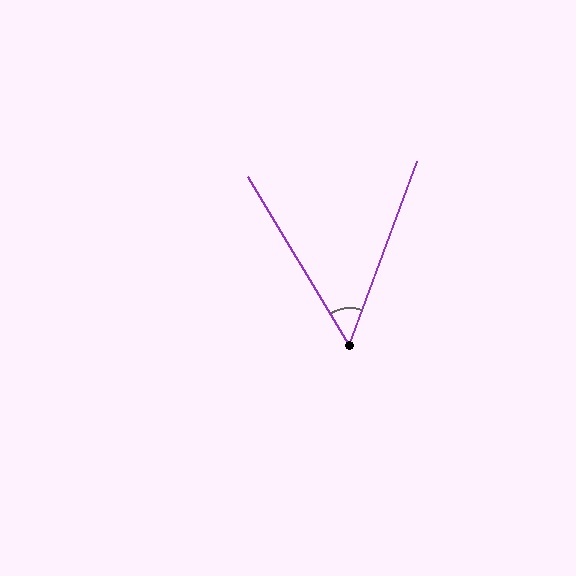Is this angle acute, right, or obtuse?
It is acute.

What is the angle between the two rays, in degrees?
Approximately 51 degrees.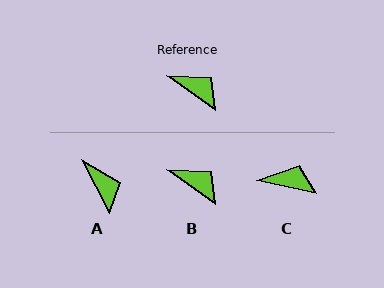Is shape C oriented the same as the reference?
No, it is off by about 24 degrees.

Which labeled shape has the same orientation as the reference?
B.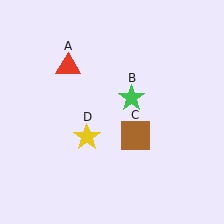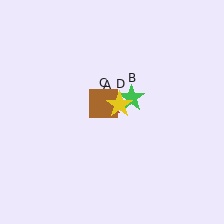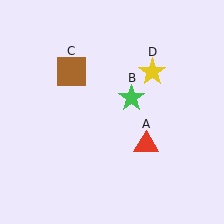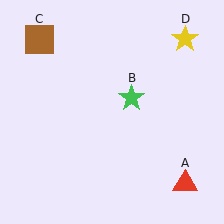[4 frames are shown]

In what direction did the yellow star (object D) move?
The yellow star (object D) moved up and to the right.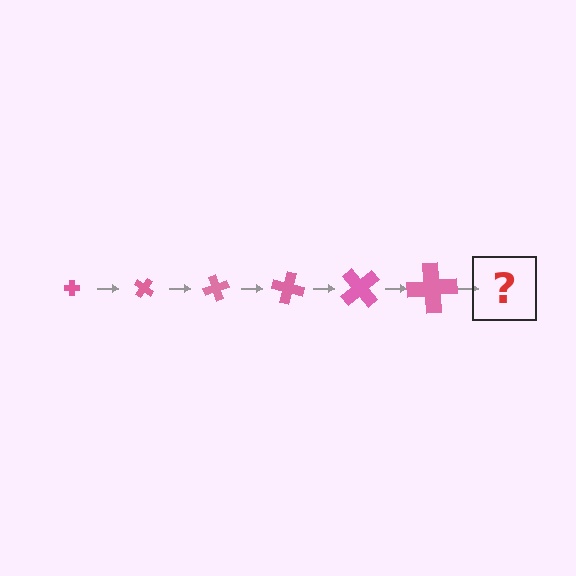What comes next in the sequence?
The next element should be a cross, larger than the previous one and rotated 210 degrees from the start.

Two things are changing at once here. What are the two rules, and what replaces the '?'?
The two rules are that the cross grows larger each step and it rotates 35 degrees each step. The '?' should be a cross, larger than the previous one and rotated 210 degrees from the start.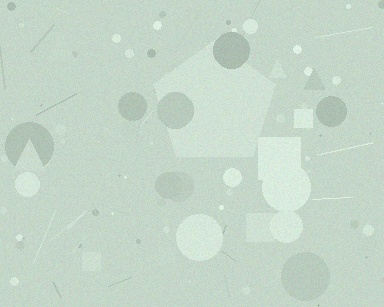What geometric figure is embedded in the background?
A pentagon is embedded in the background.